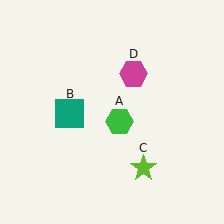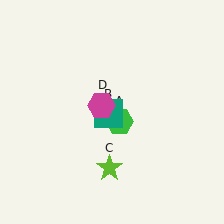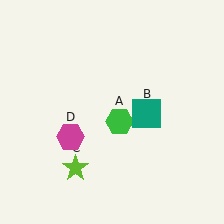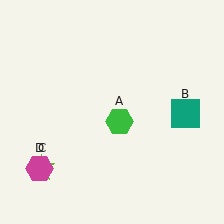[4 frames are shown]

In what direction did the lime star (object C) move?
The lime star (object C) moved left.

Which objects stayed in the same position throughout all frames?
Green hexagon (object A) remained stationary.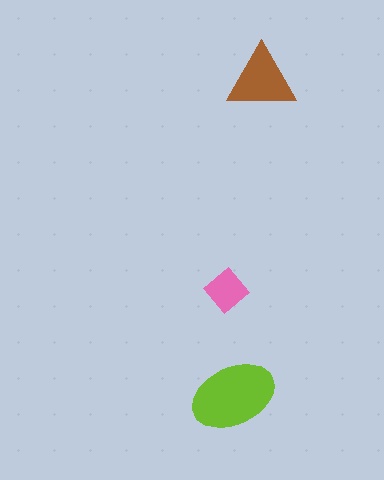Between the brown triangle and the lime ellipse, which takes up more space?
The lime ellipse.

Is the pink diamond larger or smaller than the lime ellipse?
Smaller.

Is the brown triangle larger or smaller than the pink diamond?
Larger.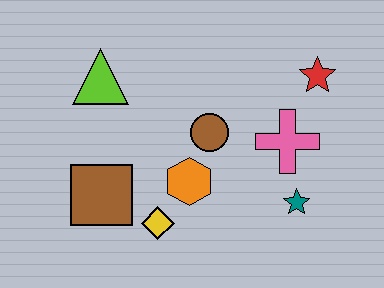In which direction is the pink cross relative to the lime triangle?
The pink cross is to the right of the lime triangle.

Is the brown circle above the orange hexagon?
Yes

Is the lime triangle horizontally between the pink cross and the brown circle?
No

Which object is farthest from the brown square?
The red star is farthest from the brown square.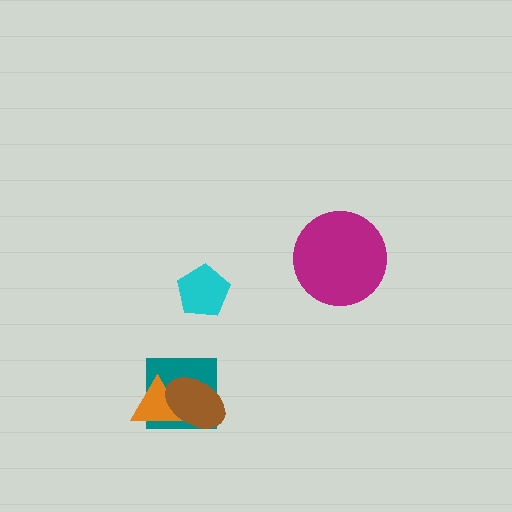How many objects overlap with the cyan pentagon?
0 objects overlap with the cyan pentagon.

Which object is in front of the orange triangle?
The brown ellipse is in front of the orange triangle.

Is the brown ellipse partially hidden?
No, no other shape covers it.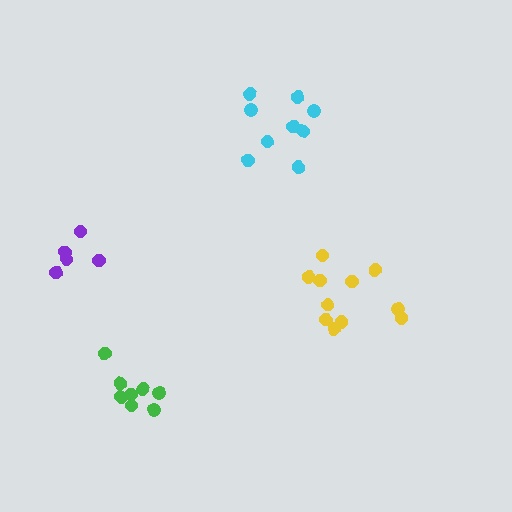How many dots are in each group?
Group 1: 8 dots, Group 2: 5 dots, Group 3: 11 dots, Group 4: 9 dots (33 total).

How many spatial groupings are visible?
There are 4 spatial groupings.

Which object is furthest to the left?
The purple cluster is leftmost.